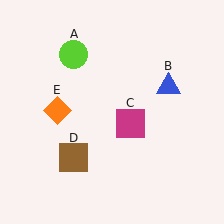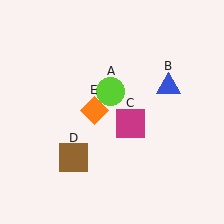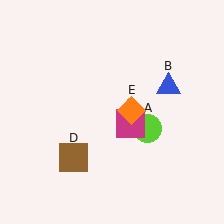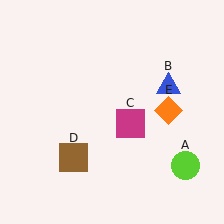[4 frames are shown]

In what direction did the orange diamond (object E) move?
The orange diamond (object E) moved right.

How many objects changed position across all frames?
2 objects changed position: lime circle (object A), orange diamond (object E).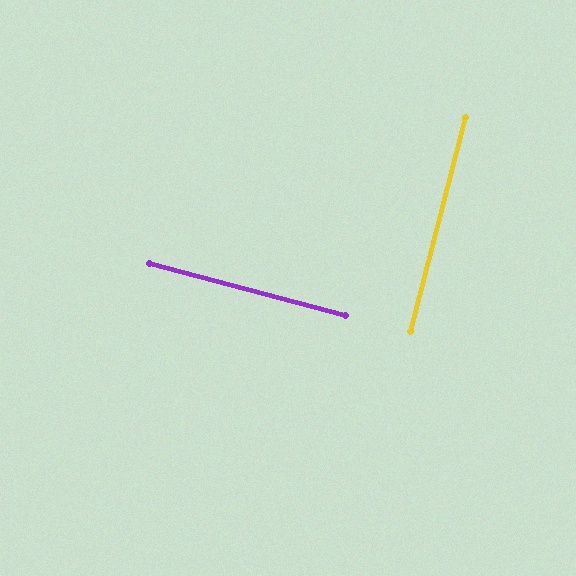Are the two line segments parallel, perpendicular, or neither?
Perpendicular — they meet at approximately 90°.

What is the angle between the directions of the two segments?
Approximately 90 degrees.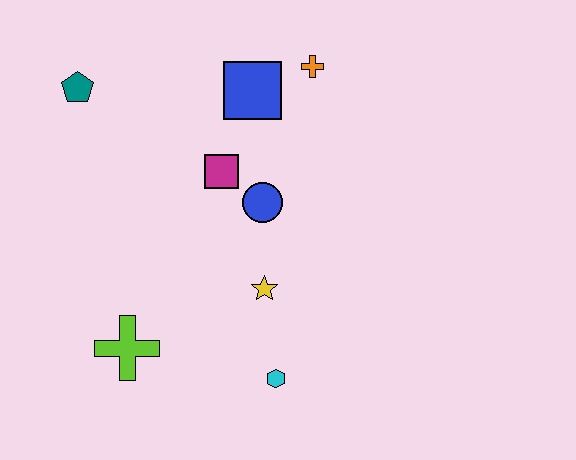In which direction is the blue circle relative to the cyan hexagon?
The blue circle is above the cyan hexagon.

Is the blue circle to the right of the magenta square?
Yes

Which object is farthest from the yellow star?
The teal pentagon is farthest from the yellow star.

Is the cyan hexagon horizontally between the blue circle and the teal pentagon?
No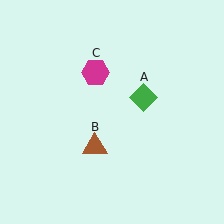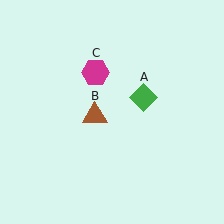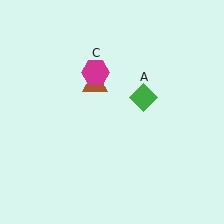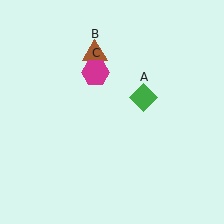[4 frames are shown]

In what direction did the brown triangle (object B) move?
The brown triangle (object B) moved up.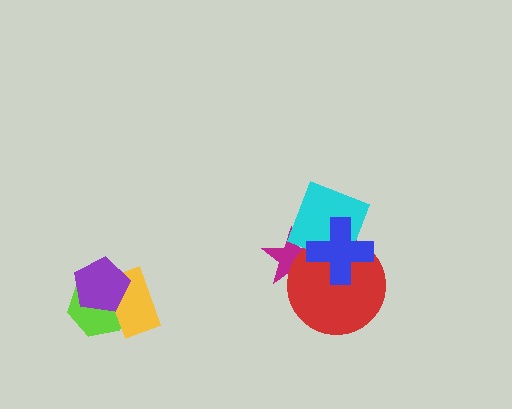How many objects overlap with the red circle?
3 objects overlap with the red circle.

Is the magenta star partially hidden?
Yes, it is partially covered by another shape.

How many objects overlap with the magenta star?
3 objects overlap with the magenta star.